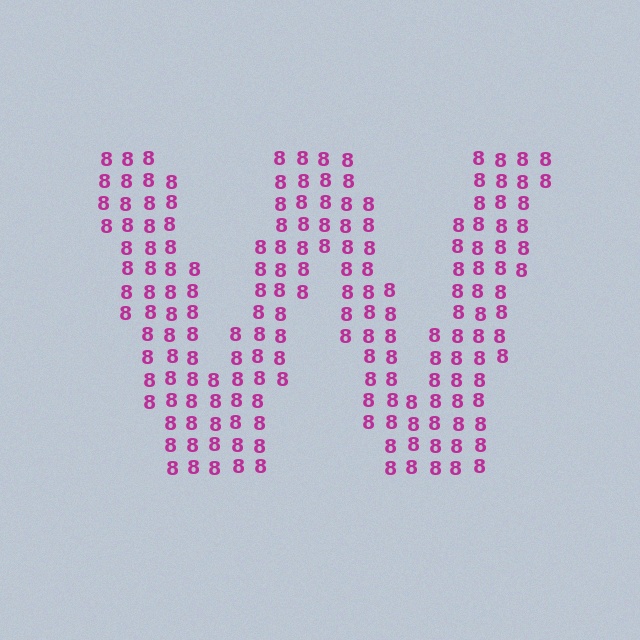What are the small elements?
The small elements are digit 8's.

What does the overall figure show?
The overall figure shows the letter W.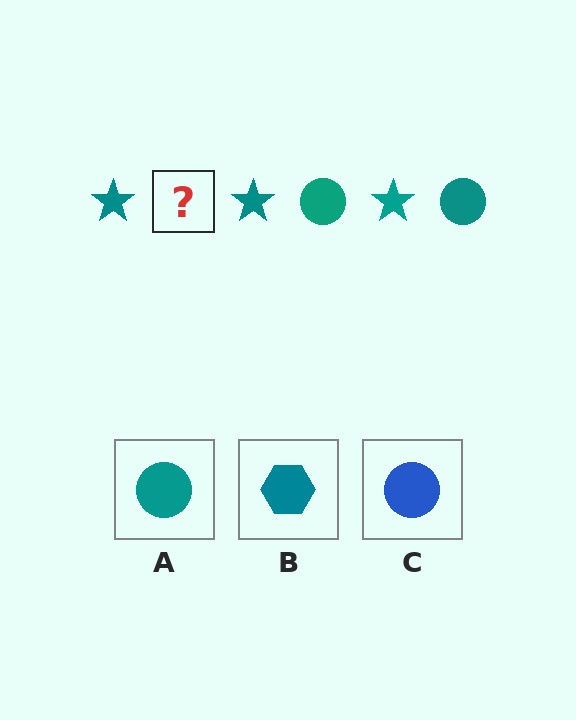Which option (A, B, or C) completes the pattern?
A.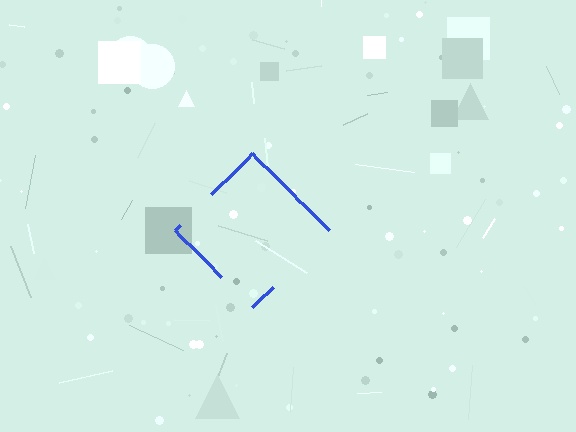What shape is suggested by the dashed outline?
The dashed outline suggests a diamond.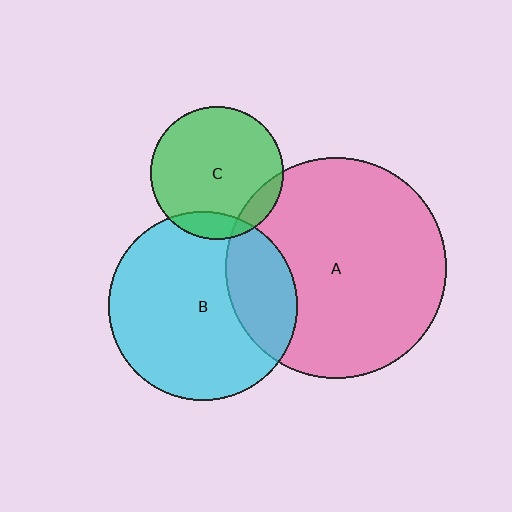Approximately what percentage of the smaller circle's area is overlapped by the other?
Approximately 25%.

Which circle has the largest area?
Circle A (pink).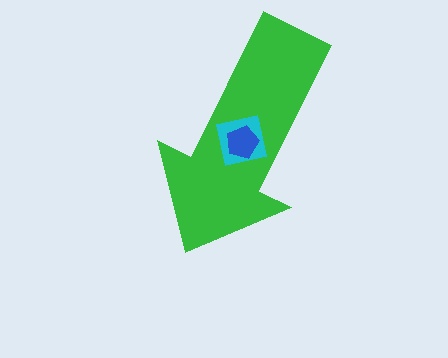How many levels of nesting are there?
3.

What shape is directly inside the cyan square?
The blue pentagon.